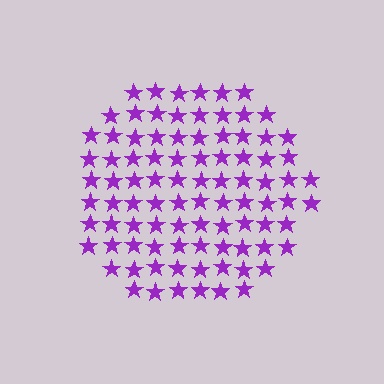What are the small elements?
The small elements are stars.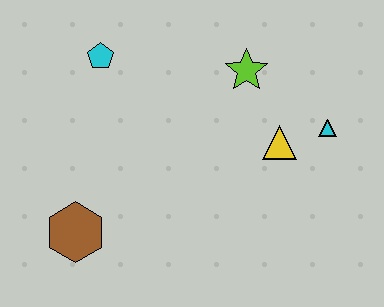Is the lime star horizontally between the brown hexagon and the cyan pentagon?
No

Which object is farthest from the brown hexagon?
The cyan triangle is farthest from the brown hexagon.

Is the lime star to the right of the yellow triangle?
No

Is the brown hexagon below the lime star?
Yes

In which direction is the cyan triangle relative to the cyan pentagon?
The cyan triangle is to the right of the cyan pentagon.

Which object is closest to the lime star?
The yellow triangle is closest to the lime star.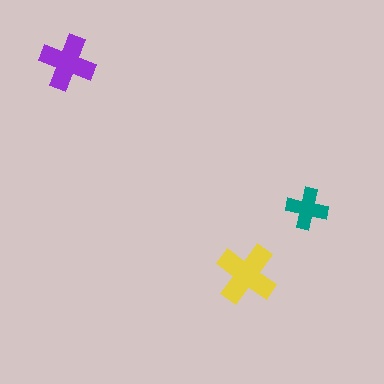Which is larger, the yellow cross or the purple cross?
The yellow one.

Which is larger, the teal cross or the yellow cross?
The yellow one.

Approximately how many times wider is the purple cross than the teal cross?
About 1.5 times wider.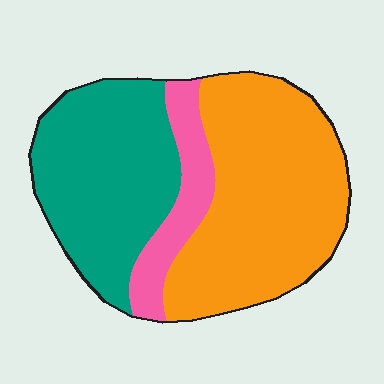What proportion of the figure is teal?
Teal takes up between a third and a half of the figure.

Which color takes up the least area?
Pink, at roughly 15%.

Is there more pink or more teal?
Teal.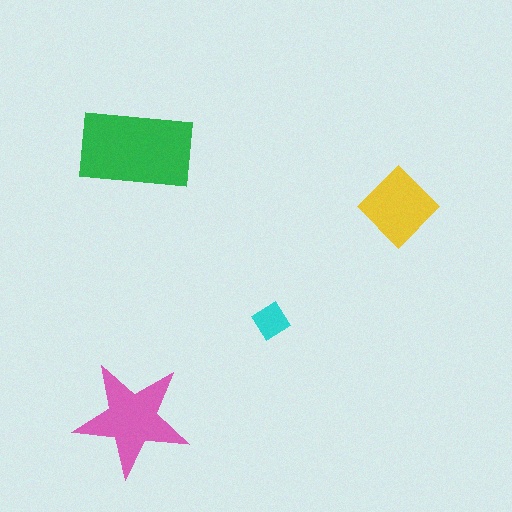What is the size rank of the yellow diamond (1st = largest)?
3rd.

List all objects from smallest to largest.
The cyan diamond, the yellow diamond, the pink star, the green rectangle.